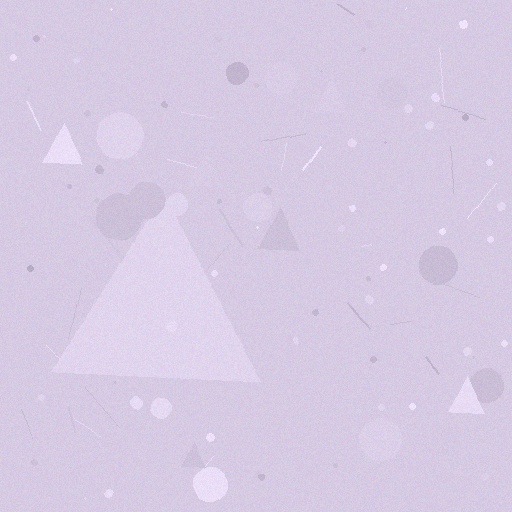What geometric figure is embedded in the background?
A triangle is embedded in the background.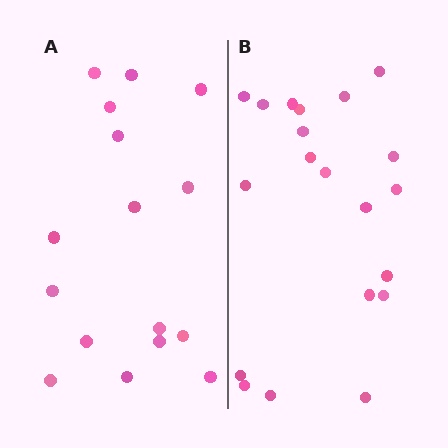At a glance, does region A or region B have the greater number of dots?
Region B (the right region) has more dots.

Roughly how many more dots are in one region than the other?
Region B has about 4 more dots than region A.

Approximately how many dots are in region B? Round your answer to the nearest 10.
About 20 dots.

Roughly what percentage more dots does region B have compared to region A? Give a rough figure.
About 25% more.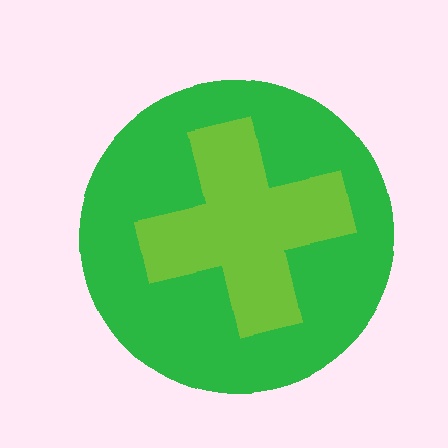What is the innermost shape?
The lime cross.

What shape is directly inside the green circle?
The lime cross.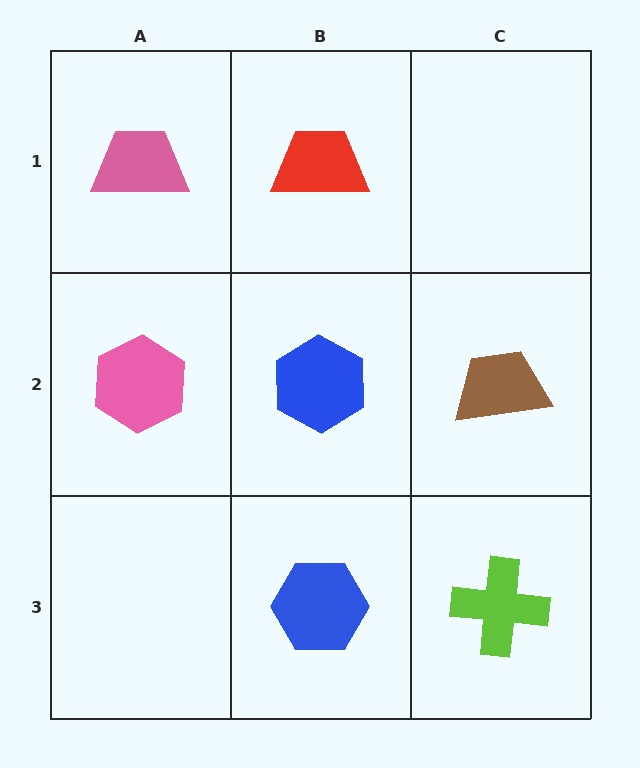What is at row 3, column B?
A blue hexagon.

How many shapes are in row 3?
2 shapes.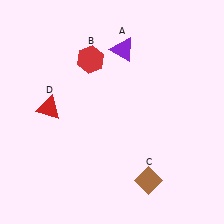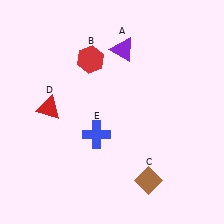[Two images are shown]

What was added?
A blue cross (E) was added in Image 2.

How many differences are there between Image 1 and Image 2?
There is 1 difference between the two images.